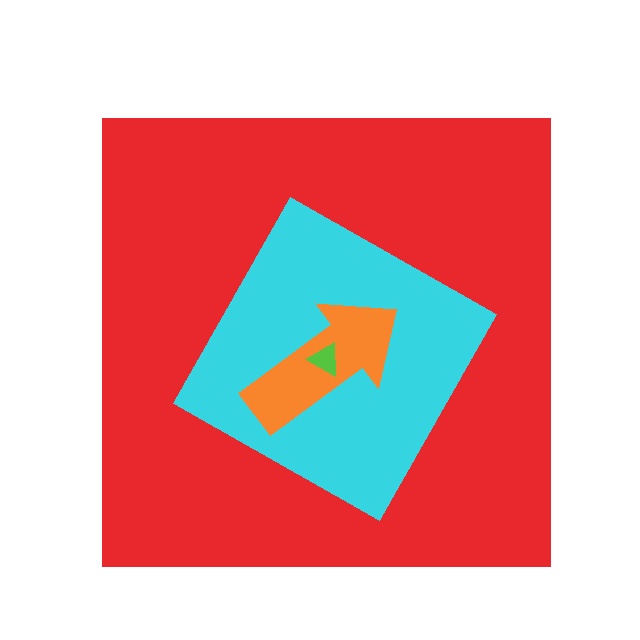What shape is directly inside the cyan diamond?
The orange arrow.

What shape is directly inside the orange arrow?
The lime triangle.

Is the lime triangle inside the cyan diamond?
Yes.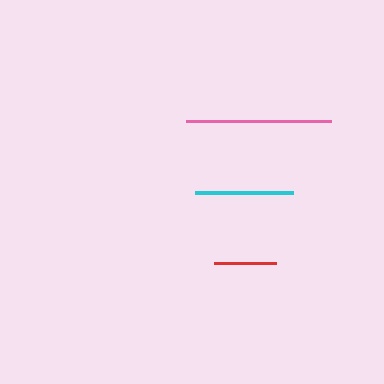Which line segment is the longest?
The pink line is the longest at approximately 145 pixels.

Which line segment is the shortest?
The red line is the shortest at approximately 62 pixels.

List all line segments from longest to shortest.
From longest to shortest: pink, cyan, red.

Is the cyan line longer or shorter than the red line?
The cyan line is longer than the red line.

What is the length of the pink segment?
The pink segment is approximately 145 pixels long.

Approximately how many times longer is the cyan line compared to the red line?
The cyan line is approximately 1.6 times the length of the red line.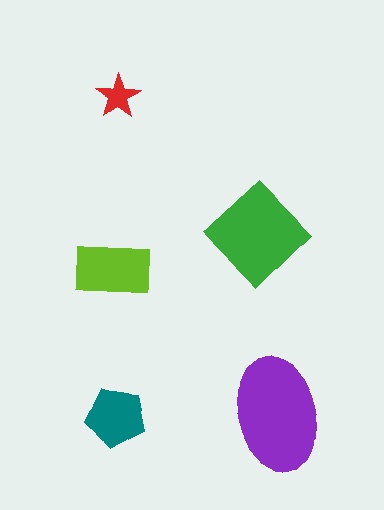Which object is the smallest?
The red star.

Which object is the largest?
The purple ellipse.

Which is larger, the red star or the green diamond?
The green diamond.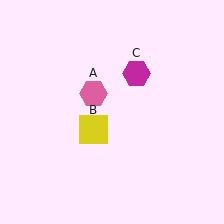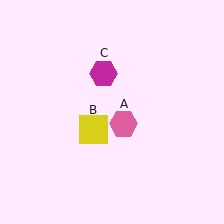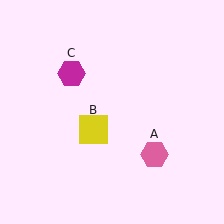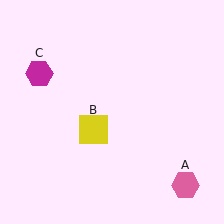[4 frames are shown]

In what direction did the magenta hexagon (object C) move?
The magenta hexagon (object C) moved left.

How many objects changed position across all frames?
2 objects changed position: pink hexagon (object A), magenta hexagon (object C).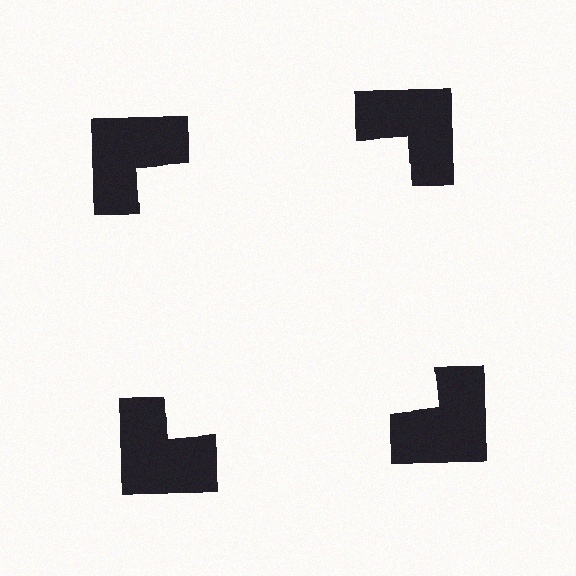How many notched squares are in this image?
There are 4 — one at each vertex of the illusory square.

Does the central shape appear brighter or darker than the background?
It typically appears slightly brighter than the background, even though no actual brightness change is drawn.